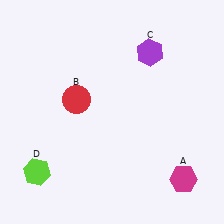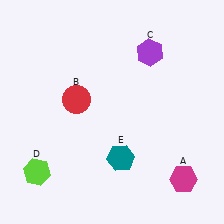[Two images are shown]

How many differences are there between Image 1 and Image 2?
There is 1 difference between the two images.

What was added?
A teal hexagon (E) was added in Image 2.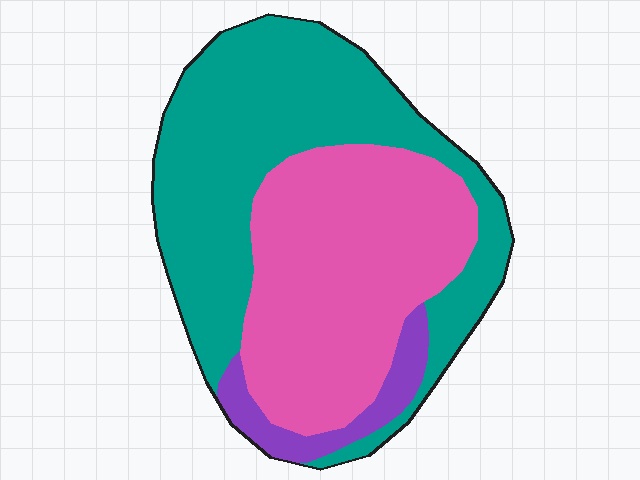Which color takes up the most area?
Teal, at roughly 50%.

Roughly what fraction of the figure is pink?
Pink takes up between a quarter and a half of the figure.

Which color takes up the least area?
Purple, at roughly 10%.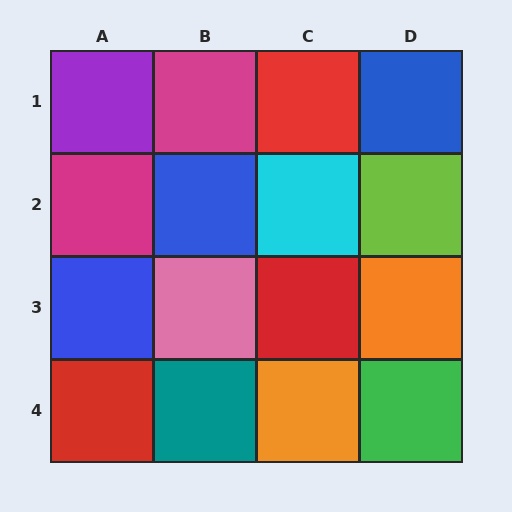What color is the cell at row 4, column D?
Green.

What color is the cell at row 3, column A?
Blue.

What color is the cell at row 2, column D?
Lime.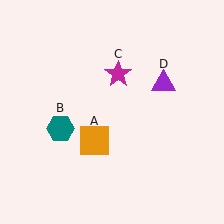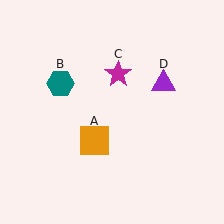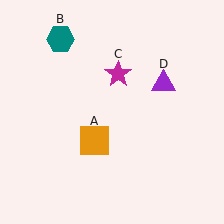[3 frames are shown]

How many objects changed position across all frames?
1 object changed position: teal hexagon (object B).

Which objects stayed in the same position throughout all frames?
Orange square (object A) and magenta star (object C) and purple triangle (object D) remained stationary.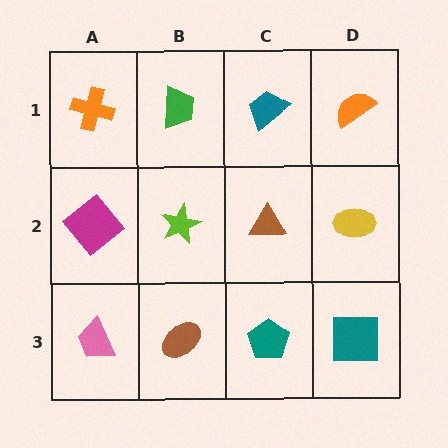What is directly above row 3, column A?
A magenta diamond.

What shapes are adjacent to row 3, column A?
A magenta diamond (row 2, column A), a brown ellipse (row 3, column B).